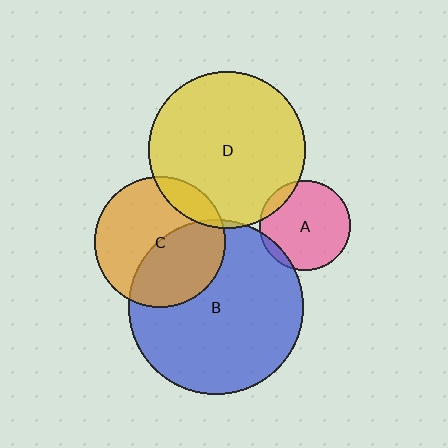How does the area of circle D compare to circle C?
Approximately 1.4 times.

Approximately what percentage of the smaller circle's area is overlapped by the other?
Approximately 45%.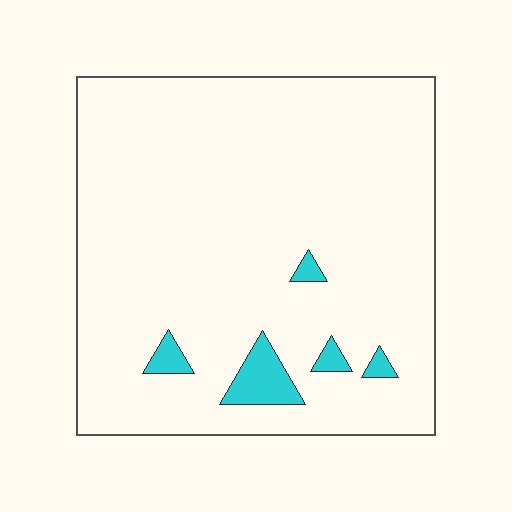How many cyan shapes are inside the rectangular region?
5.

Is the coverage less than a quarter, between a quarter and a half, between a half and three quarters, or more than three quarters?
Less than a quarter.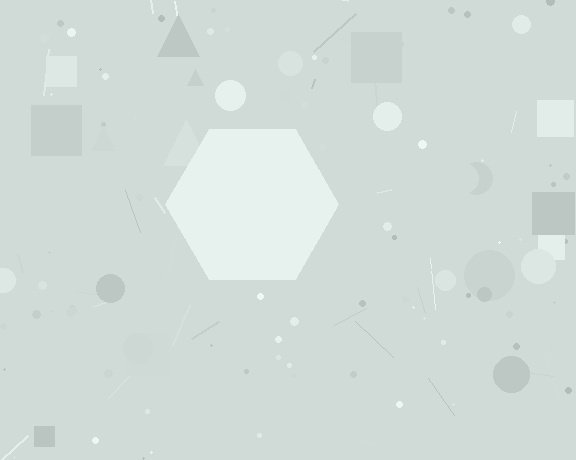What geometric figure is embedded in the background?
A hexagon is embedded in the background.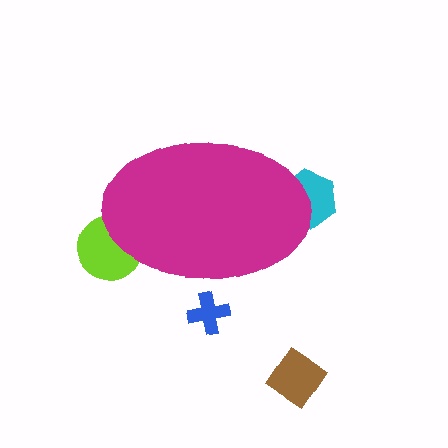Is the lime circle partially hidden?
Yes, the lime circle is partially hidden behind the magenta ellipse.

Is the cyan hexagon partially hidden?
Yes, the cyan hexagon is partially hidden behind the magenta ellipse.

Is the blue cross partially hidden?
Yes, the blue cross is partially hidden behind the magenta ellipse.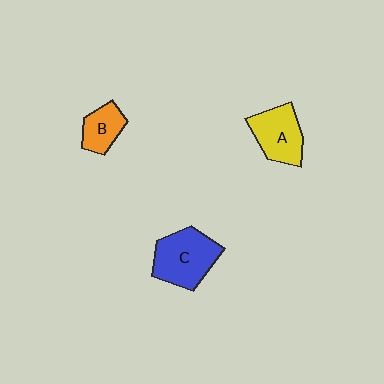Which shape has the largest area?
Shape C (blue).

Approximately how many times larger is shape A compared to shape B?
Approximately 1.5 times.